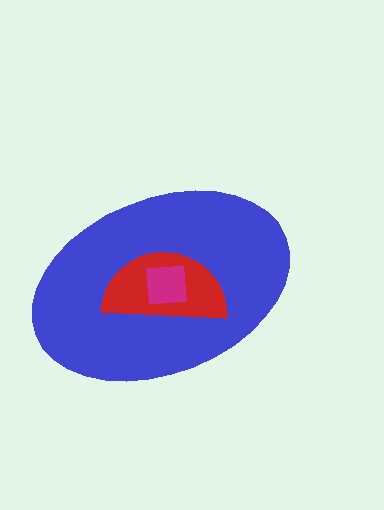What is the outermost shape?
The blue ellipse.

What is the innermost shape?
The magenta square.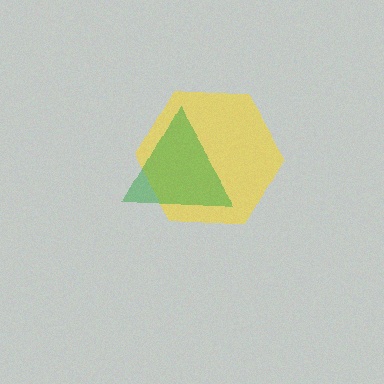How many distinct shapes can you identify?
There are 2 distinct shapes: a yellow hexagon, a green triangle.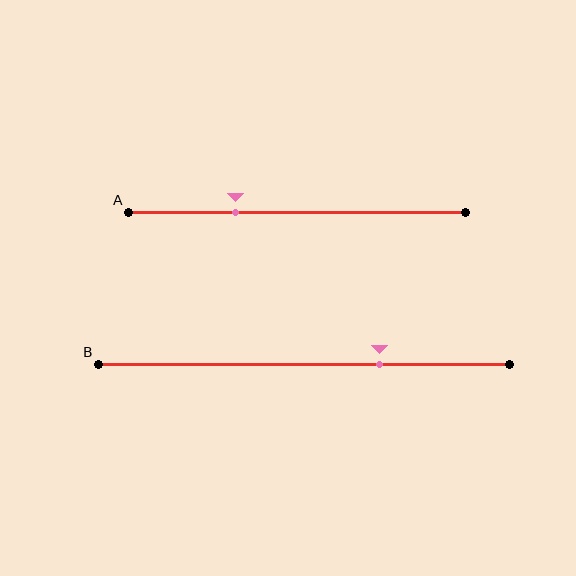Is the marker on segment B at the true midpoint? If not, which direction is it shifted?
No, the marker on segment B is shifted to the right by about 18% of the segment length.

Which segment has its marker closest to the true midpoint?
Segment A has its marker closest to the true midpoint.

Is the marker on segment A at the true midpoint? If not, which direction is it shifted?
No, the marker on segment A is shifted to the left by about 18% of the segment length.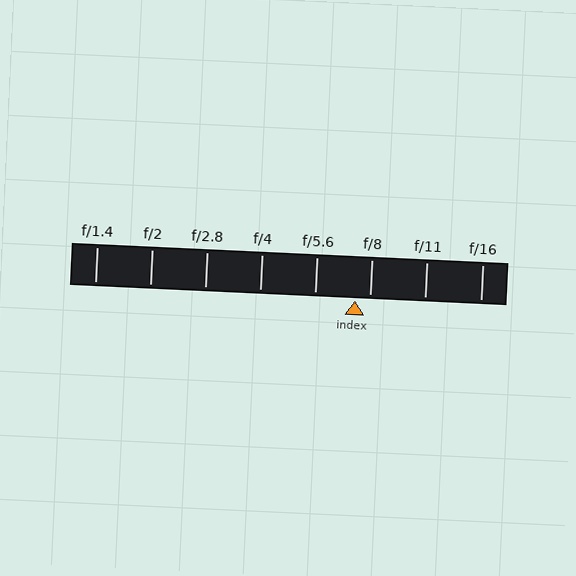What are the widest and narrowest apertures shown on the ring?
The widest aperture shown is f/1.4 and the narrowest is f/16.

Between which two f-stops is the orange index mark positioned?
The index mark is between f/5.6 and f/8.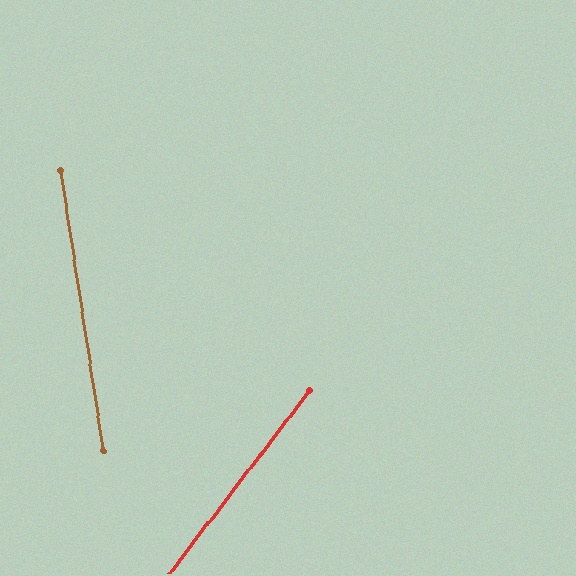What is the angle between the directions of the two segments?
Approximately 46 degrees.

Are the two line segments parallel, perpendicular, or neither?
Neither parallel nor perpendicular — they differ by about 46°.